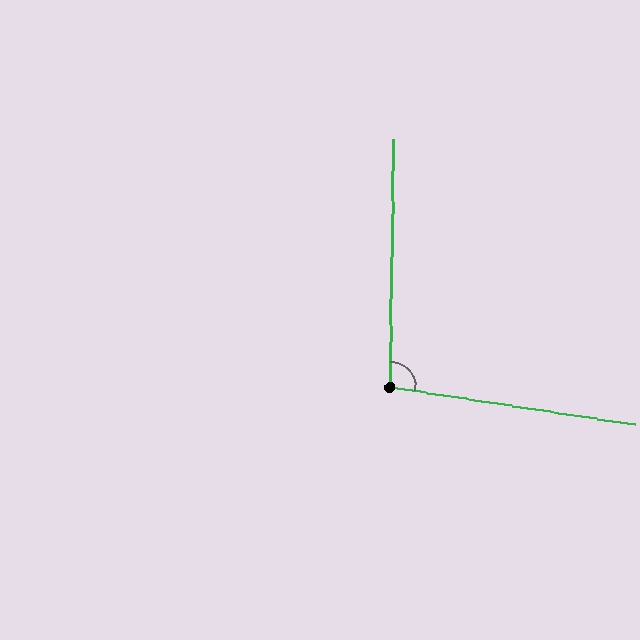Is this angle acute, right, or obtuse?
It is obtuse.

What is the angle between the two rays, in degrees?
Approximately 98 degrees.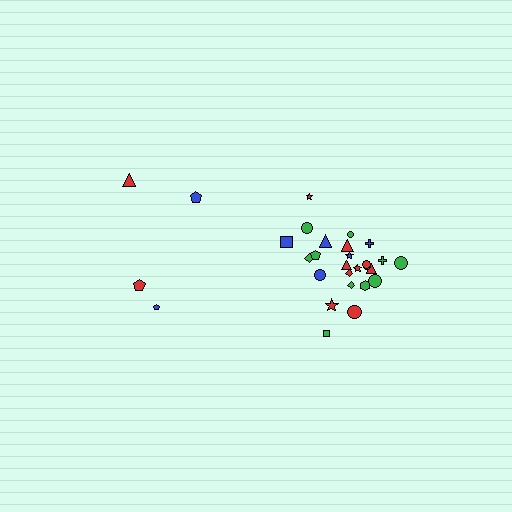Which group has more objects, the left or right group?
The right group.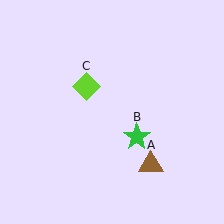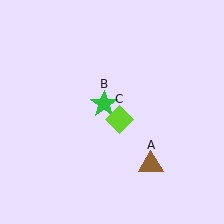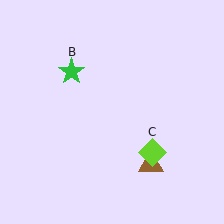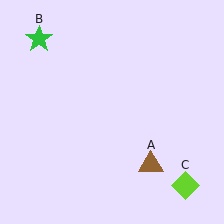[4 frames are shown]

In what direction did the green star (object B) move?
The green star (object B) moved up and to the left.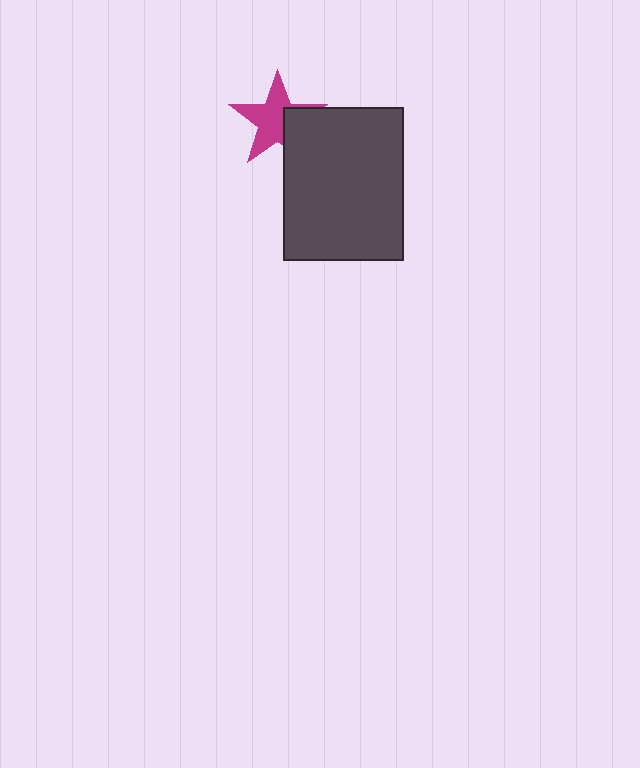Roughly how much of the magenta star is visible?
Most of it is visible (roughly 68%).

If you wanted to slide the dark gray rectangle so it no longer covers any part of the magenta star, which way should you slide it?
Slide it toward the lower-right — that is the most direct way to separate the two shapes.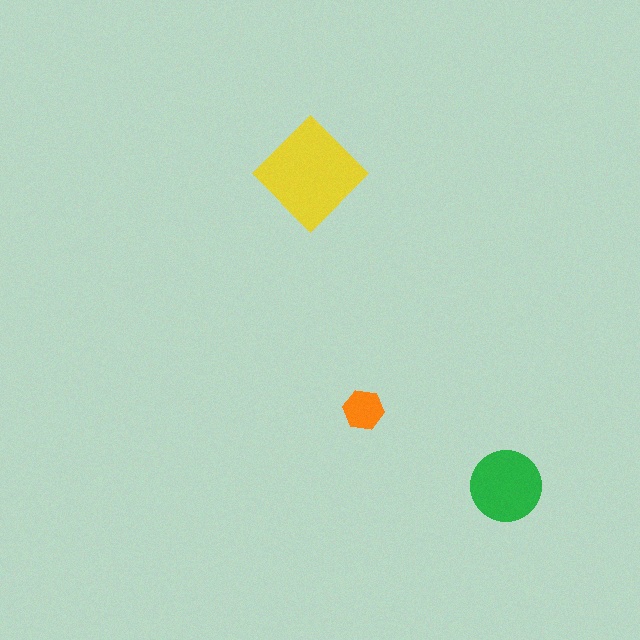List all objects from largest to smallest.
The yellow diamond, the green circle, the orange hexagon.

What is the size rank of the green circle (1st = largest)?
2nd.